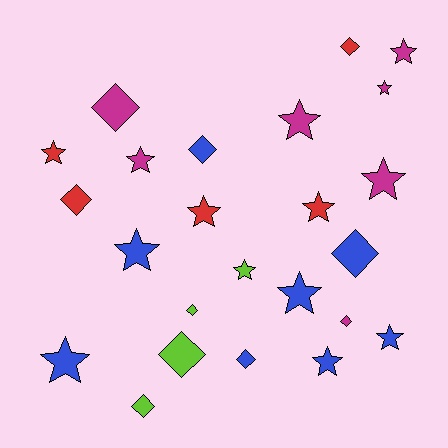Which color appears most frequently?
Blue, with 8 objects.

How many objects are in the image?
There are 24 objects.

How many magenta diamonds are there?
There are 2 magenta diamonds.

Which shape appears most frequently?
Star, with 14 objects.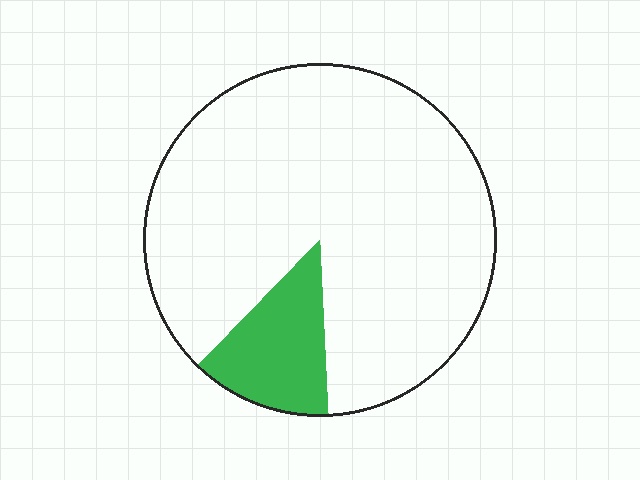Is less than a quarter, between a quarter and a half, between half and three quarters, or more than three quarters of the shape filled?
Less than a quarter.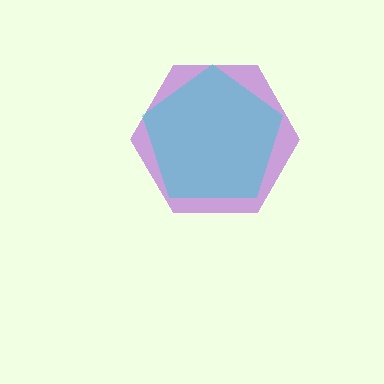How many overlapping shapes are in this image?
There are 2 overlapping shapes in the image.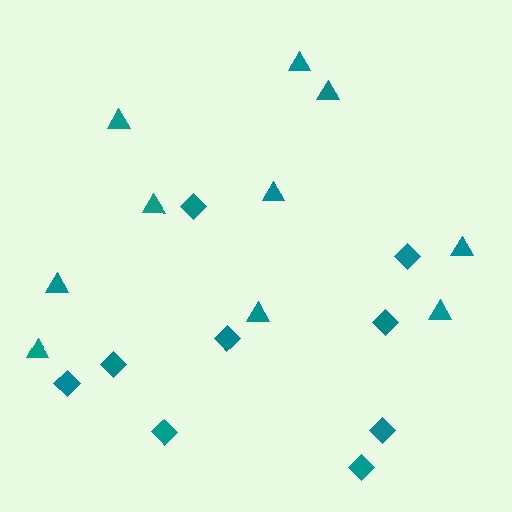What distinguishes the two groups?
There are 2 groups: one group of diamonds (9) and one group of triangles (10).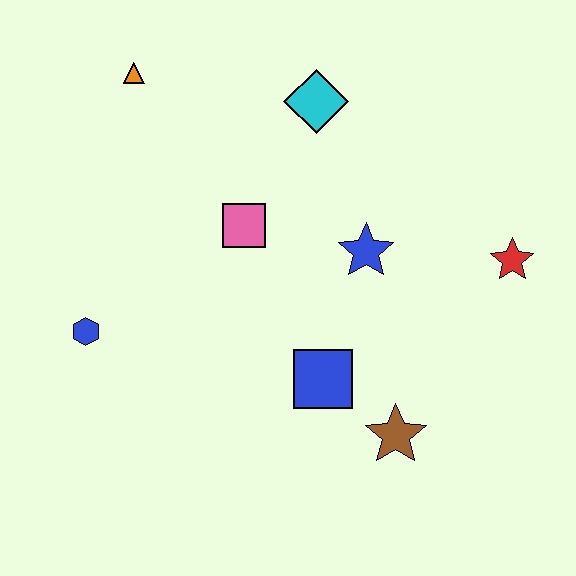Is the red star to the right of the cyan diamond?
Yes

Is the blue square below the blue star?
Yes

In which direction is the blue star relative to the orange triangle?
The blue star is to the right of the orange triangle.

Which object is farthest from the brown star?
The orange triangle is farthest from the brown star.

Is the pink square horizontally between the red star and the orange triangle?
Yes